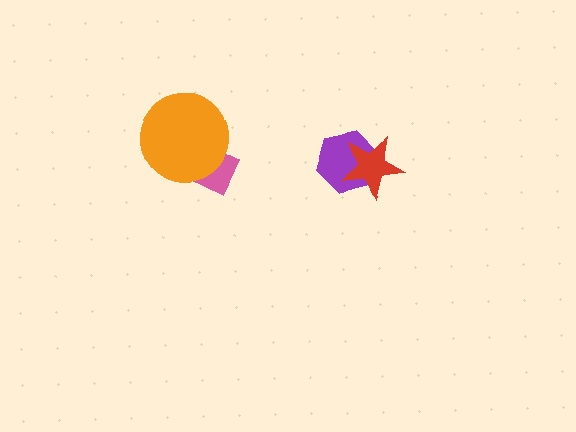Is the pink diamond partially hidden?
Yes, it is partially covered by another shape.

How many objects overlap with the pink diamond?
1 object overlaps with the pink diamond.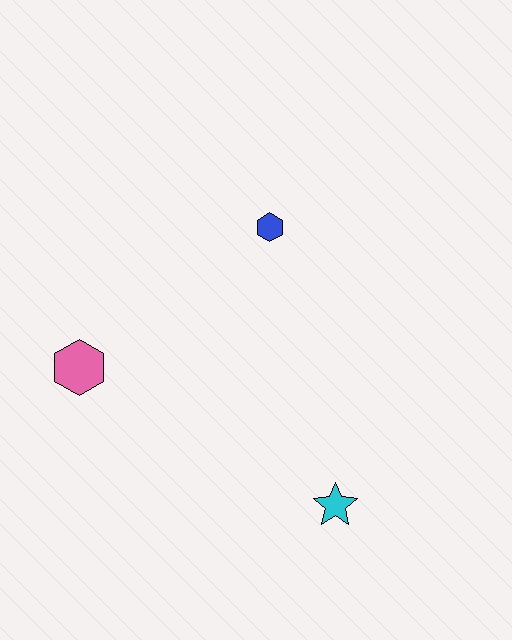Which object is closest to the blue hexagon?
The pink hexagon is closest to the blue hexagon.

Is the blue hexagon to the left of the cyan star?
Yes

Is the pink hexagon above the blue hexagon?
No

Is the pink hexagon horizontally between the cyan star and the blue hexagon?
No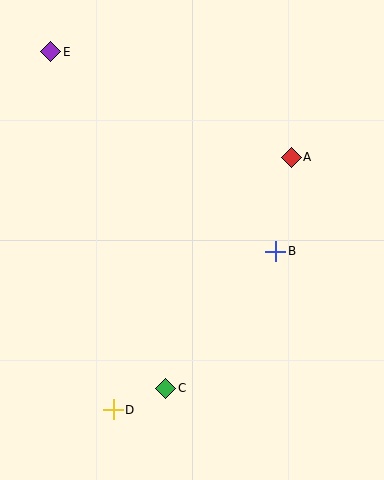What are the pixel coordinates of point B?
Point B is at (276, 251).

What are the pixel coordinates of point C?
Point C is at (166, 388).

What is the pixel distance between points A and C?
The distance between A and C is 263 pixels.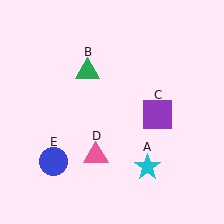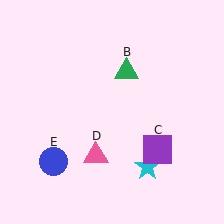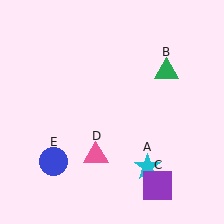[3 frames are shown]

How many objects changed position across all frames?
2 objects changed position: green triangle (object B), purple square (object C).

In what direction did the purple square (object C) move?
The purple square (object C) moved down.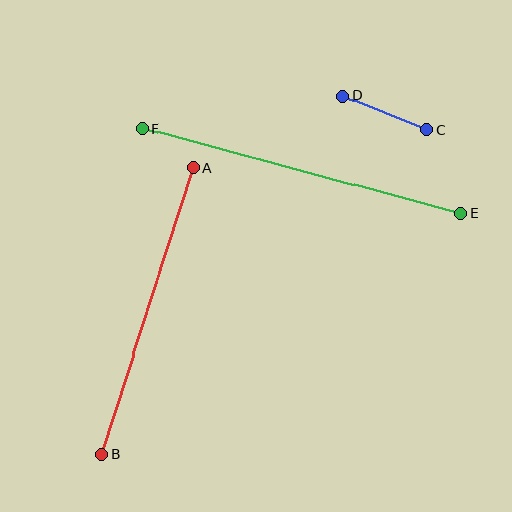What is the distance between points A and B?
The distance is approximately 300 pixels.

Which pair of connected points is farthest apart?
Points E and F are farthest apart.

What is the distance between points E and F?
The distance is approximately 329 pixels.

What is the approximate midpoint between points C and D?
The midpoint is at approximately (385, 113) pixels.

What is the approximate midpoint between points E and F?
The midpoint is at approximately (301, 171) pixels.